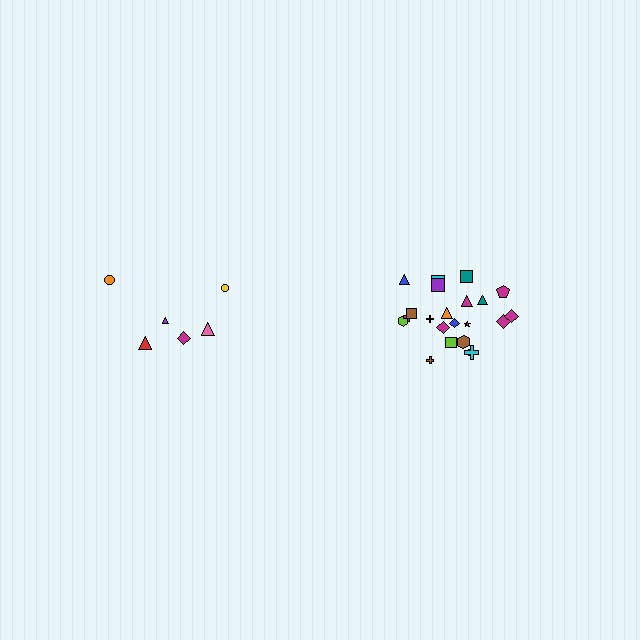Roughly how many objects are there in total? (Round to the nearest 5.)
Roughly 30 objects in total.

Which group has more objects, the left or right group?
The right group.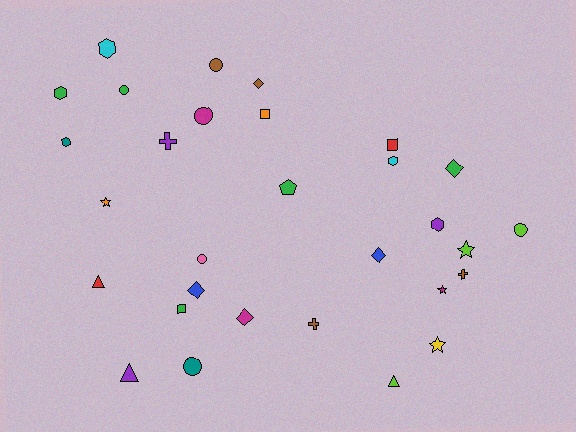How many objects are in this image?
There are 30 objects.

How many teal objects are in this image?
There are 2 teal objects.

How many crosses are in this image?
There are 3 crosses.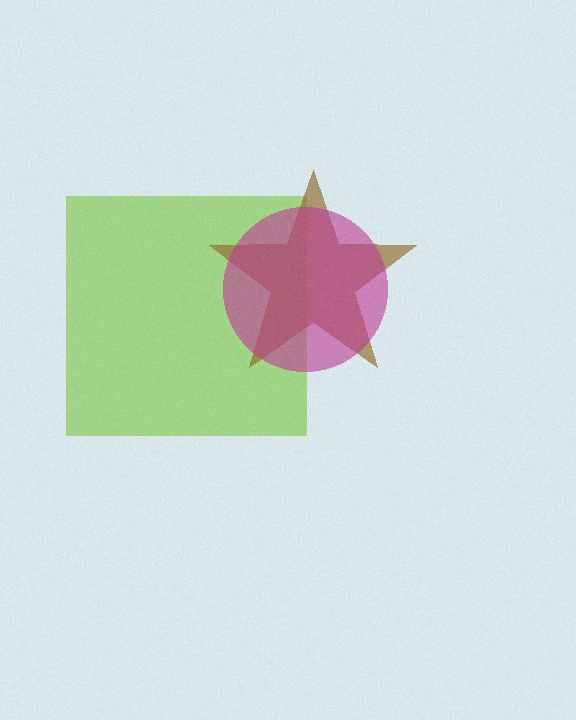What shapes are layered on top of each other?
The layered shapes are: a lime square, a brown star, a magenta circle.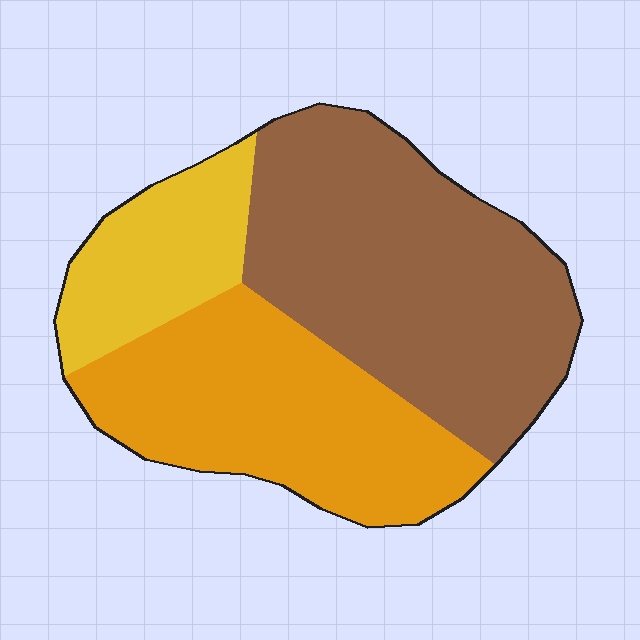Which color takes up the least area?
Yellow, at roughly 15%.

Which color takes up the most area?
Brown, at roughly 45%.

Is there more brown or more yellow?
Brown.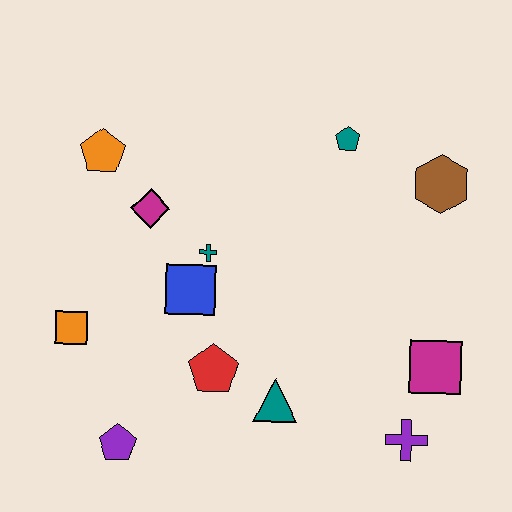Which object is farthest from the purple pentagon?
The brown hexagon is farthest from the purple pentagon.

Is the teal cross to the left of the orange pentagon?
No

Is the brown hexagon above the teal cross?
Yes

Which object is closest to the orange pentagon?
The magenta diamond is closest to the orange pentagon.